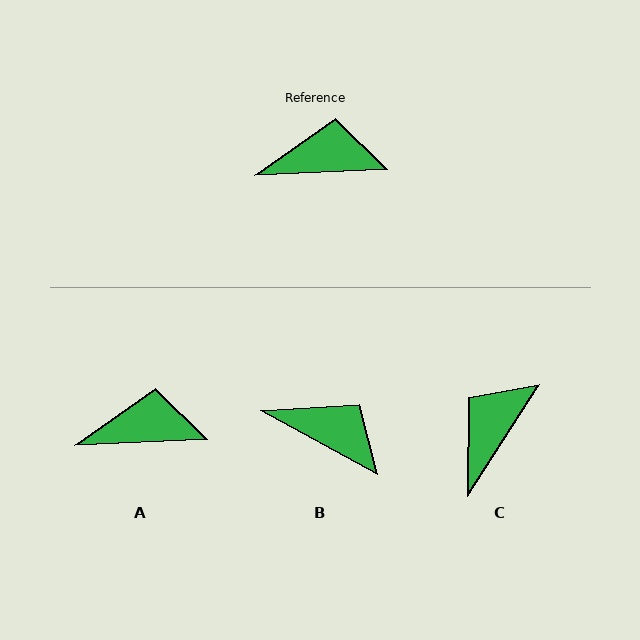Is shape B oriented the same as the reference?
No, it is off by about 31 degrees.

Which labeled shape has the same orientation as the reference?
A.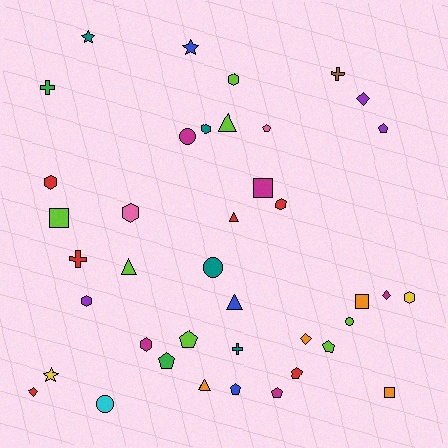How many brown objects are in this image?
There is 1 brown object.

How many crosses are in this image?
There are 4 crosses.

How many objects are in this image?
There are 40 objects.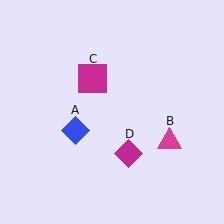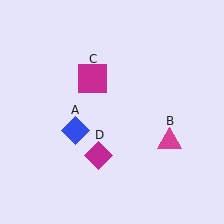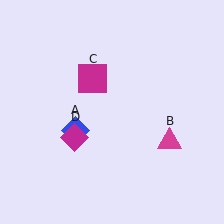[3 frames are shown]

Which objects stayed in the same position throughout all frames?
Blue diamond (object A) and magenta triangle (object B) and magenta square (object C) remained stationary.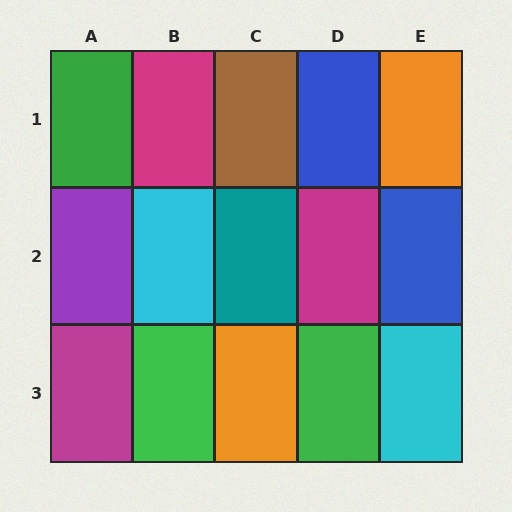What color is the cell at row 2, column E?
Blue.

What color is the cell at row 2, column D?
Magenta.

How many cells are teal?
1 cell is teal.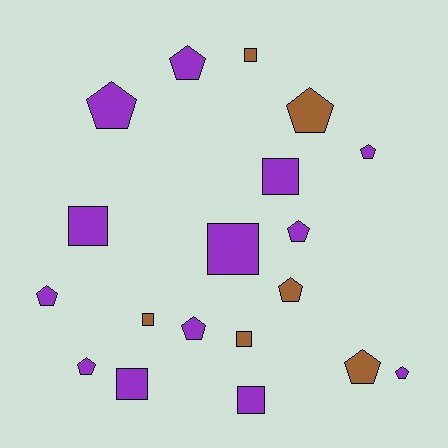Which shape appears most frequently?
Pentagon, with 11 objects.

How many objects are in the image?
There are 19 objects.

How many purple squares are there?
There are 5 purple squares.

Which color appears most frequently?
Purple, with 13 objects.